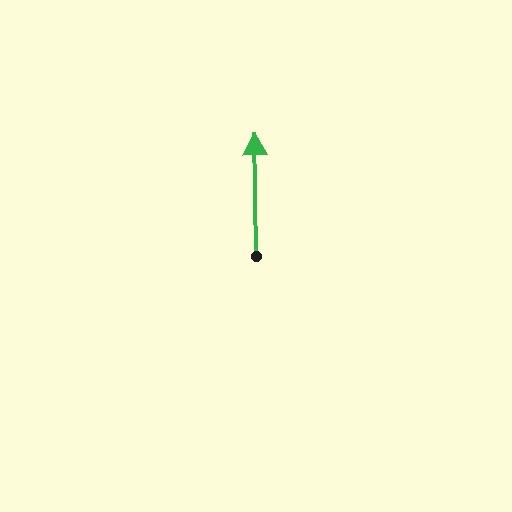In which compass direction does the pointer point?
North.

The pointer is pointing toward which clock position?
Roughly 12 o'clock.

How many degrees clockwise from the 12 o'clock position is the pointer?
Approximately 359 degrees.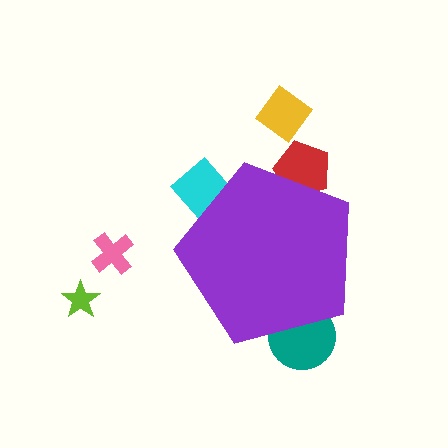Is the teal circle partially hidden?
Yes, the teal circle is partially hidden behind the purple pentagon.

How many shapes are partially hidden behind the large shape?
3 shapes are partially hidden.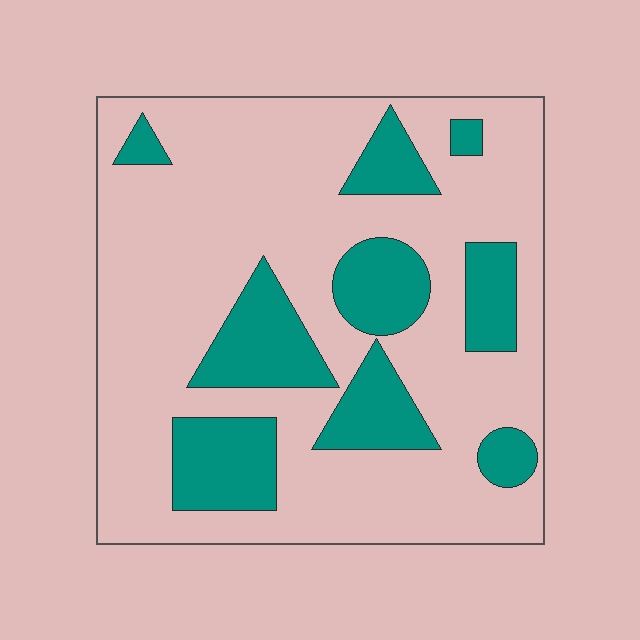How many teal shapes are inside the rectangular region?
9.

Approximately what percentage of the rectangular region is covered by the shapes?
Approximately 25%.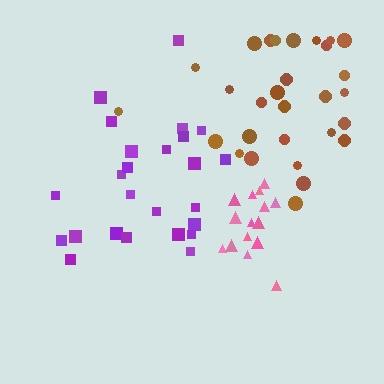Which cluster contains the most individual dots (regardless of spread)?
Brown (30).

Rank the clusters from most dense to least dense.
pink, purple, brown.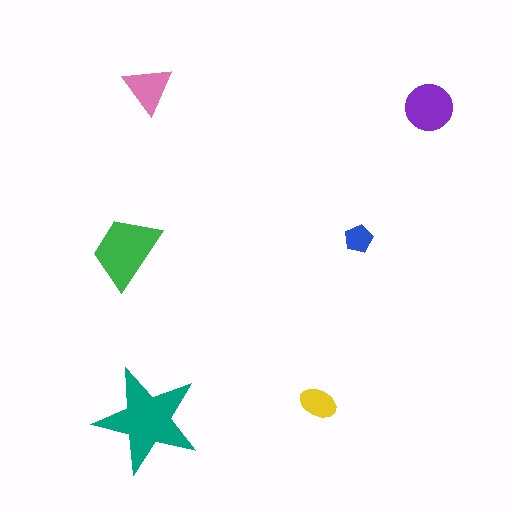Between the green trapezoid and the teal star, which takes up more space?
The teal star.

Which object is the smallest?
The blue pentagon.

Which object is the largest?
The teal star.